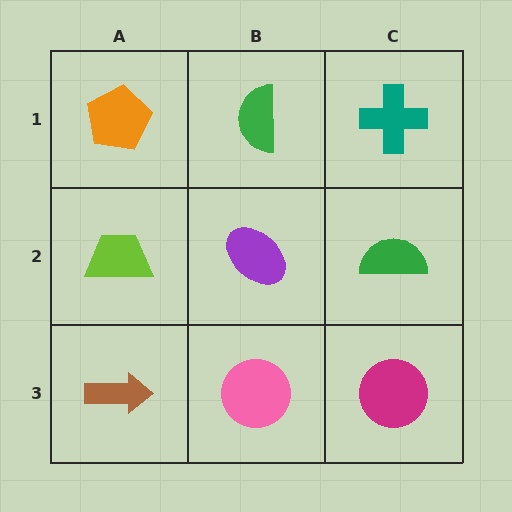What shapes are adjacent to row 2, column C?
A teal cross (row 1, column C), a magenta circle (row 3, column C), a purple ellipse (row 2, column B).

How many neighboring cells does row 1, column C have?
2.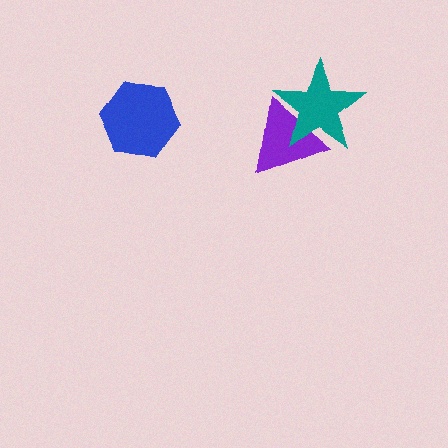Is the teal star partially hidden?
No, no other shape covers it.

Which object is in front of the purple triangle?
The teal star is in front of the purple triangle.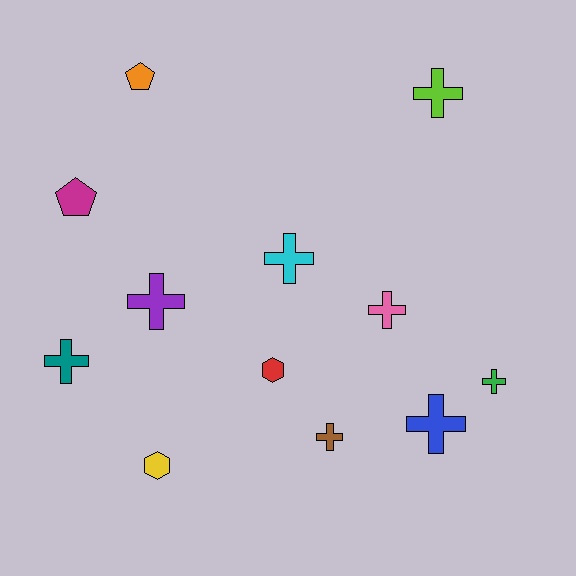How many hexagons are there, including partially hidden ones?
There are 2 hexagons.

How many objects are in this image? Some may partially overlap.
There are 12 objects.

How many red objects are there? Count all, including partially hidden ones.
There is 1 red object.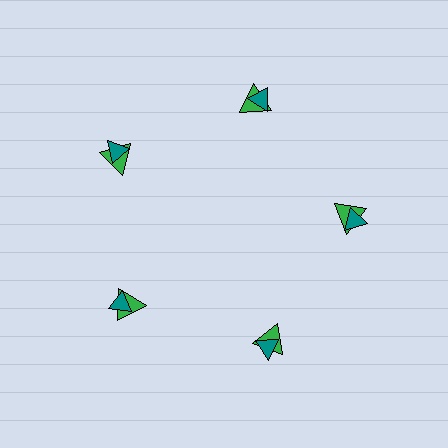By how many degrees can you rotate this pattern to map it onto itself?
The pattern maps onto itself every 72 degrees of rotation.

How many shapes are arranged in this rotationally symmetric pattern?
There are 10 shapes, arranged in 5 groups of 2.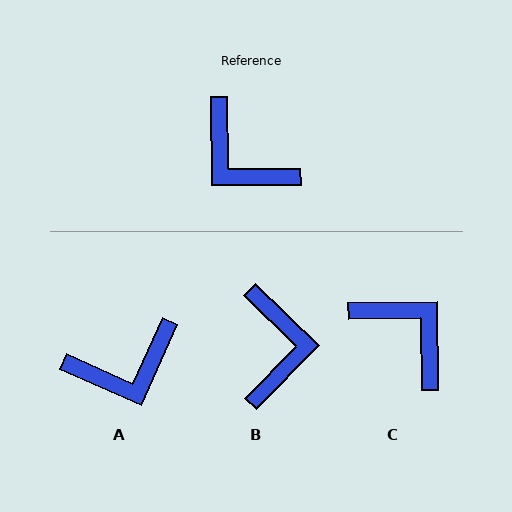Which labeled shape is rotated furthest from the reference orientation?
C, about 179 degrees away.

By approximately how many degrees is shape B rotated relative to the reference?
Approximately 135 degrees counter-clockwise.